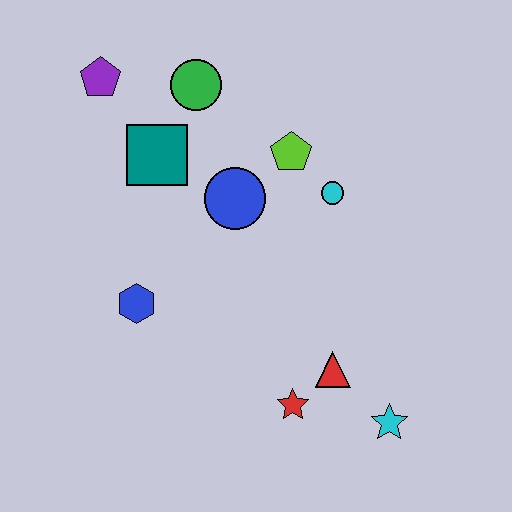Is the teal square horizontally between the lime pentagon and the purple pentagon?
Yes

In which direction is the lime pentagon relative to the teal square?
The lime pentagon is to the right of the teal square.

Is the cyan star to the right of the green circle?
Yes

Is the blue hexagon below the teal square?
Yes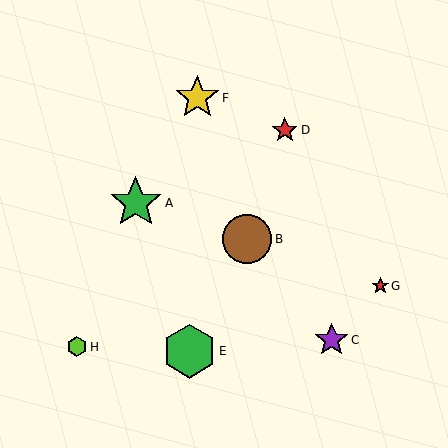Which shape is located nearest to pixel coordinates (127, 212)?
The green star (labeled A) at (136, 203) is nearest to that location.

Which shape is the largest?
The green hexagon (labeled E) is the largest.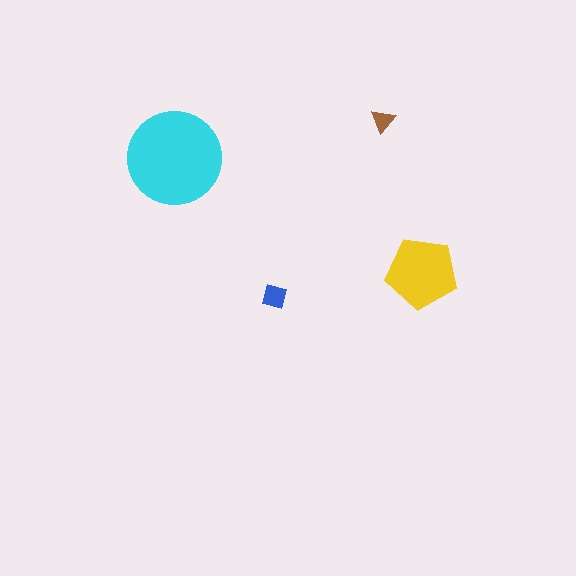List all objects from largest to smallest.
The cyan circle, the yellow pentagon, the blue square, the brown triangle.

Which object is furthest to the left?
The cyan circle is leftmost.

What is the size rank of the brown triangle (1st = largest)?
4th.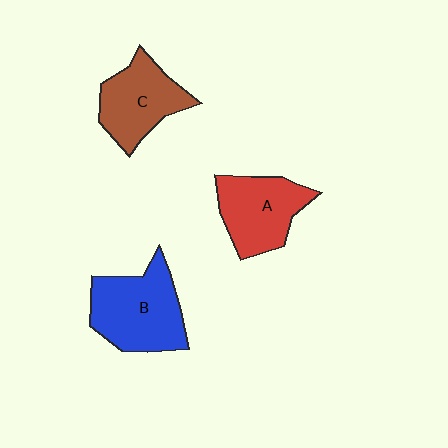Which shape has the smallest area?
Shape C (brown).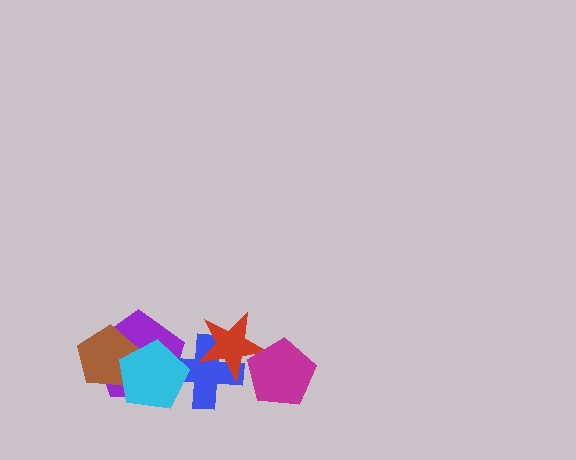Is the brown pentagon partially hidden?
Yes, it is partially covered by another shape.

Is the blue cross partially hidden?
Yes, it is partially covered by another shape.